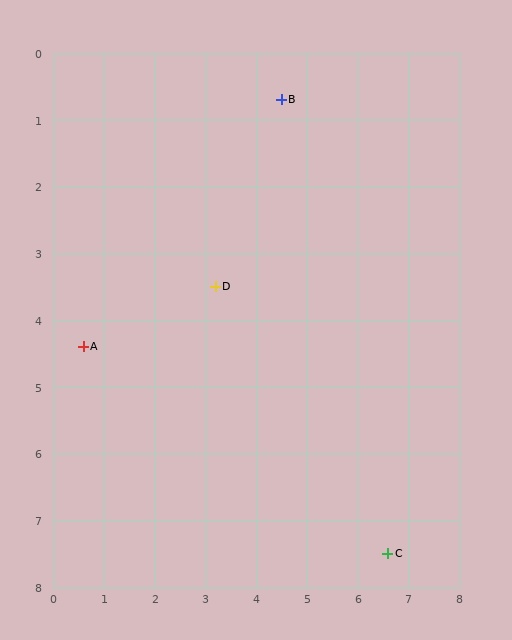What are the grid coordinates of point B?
Point B is at approximately (4.5, 0.7).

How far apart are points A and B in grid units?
Points A and B are about 5.4 grid units apart.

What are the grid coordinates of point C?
Point C is at approximately (6.6, 7.5).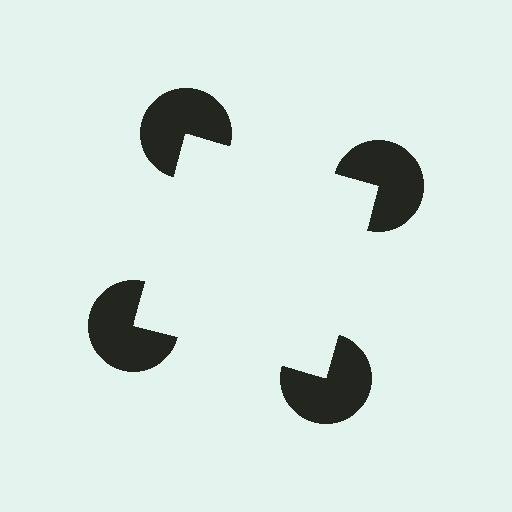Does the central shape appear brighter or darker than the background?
It typically appears slightly brighter than the background, even though no actual brightness change is drawn.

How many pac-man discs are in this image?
There are 4 — one at each vertex of the illusory square.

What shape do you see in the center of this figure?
An illusory square — its edges are inferred from the aligned wedge cuts in the pac-man discs, not physically drawn.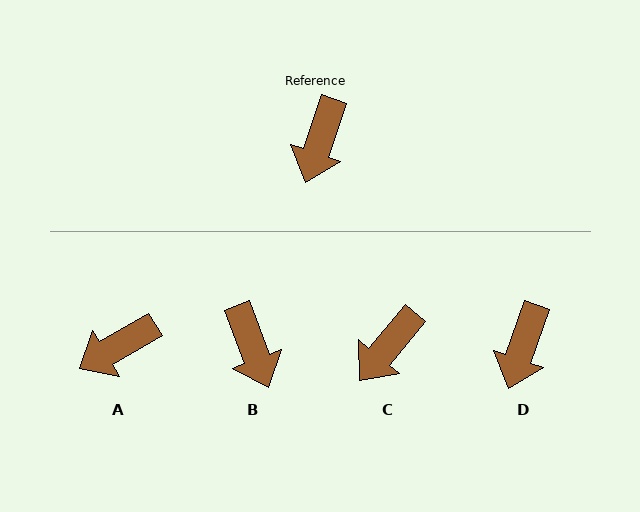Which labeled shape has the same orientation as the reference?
D.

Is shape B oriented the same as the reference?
No, it is off by about 40 degrees.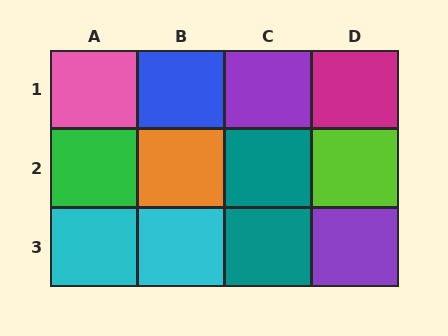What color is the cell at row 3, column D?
Purple.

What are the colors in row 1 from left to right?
Pink, blue, purple, magenta.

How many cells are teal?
2 cells are teal.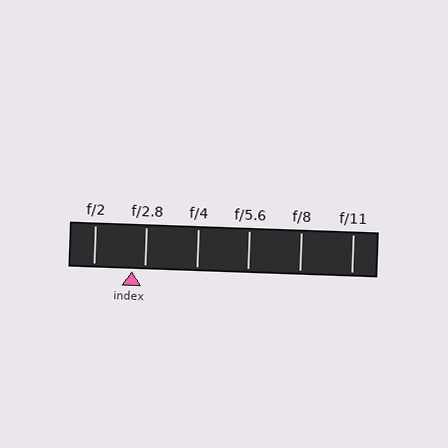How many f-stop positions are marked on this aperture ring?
There are 6 f-stop positions marked.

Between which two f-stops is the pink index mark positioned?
The index mark is between f/2 and f/2.8.